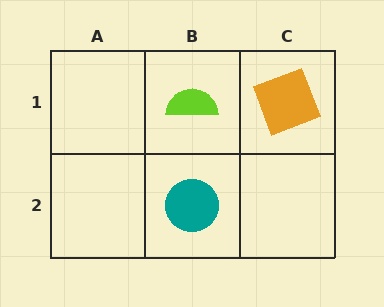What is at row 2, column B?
A teal circle.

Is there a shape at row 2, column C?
No, that cell is empty.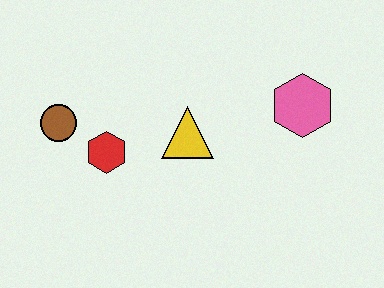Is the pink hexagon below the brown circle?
No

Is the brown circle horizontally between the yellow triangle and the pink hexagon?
No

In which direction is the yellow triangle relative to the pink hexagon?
The yellow triangle is to the left of the pink hexagon.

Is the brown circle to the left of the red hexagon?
Yes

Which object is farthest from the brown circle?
The pink hexagon is farthest from the brown circle.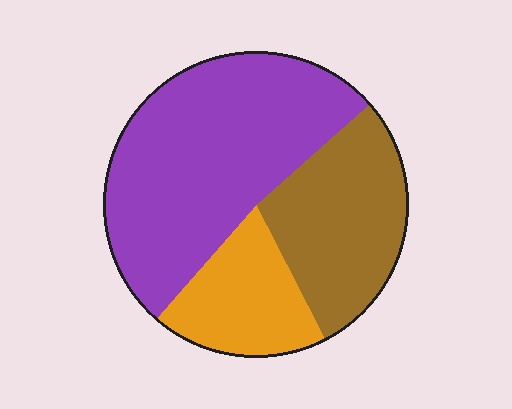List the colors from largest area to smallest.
From largest to smallest: purple, brown, orange.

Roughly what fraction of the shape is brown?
Brown takes up about one quarter (1/4) of the shape.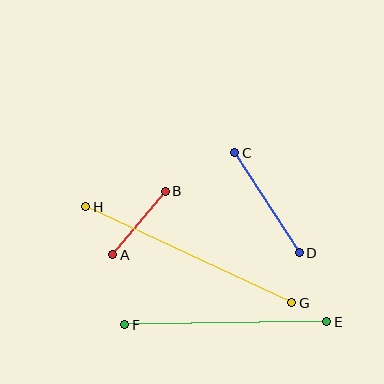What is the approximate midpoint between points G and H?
The midpoint is at approximately (189, 255) pixels.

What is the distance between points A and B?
The distance is approximately 82 pixels.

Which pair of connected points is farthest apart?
Points G and H are farthest apart.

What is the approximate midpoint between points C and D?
The midpoint is at approximately (267, 203) pixels.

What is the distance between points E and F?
The distance is approximately 202 pixels.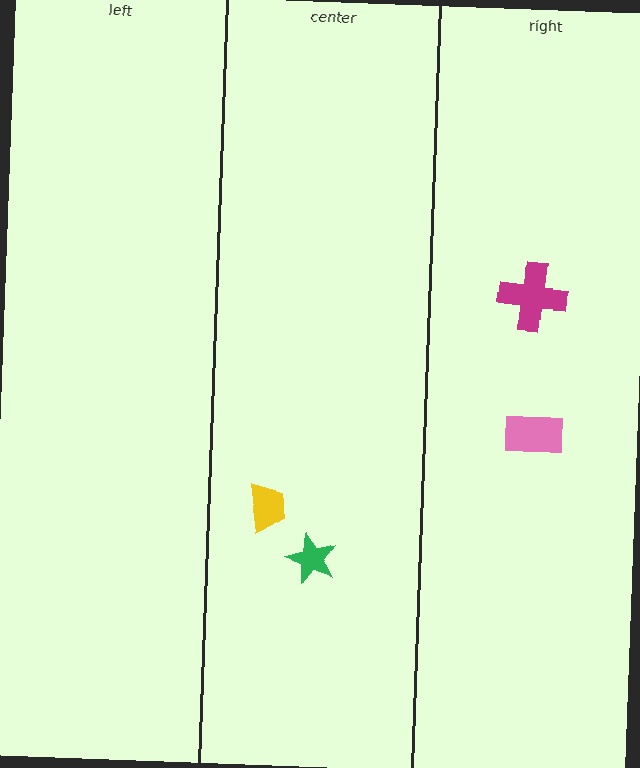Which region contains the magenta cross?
The right region.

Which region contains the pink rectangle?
The right region.